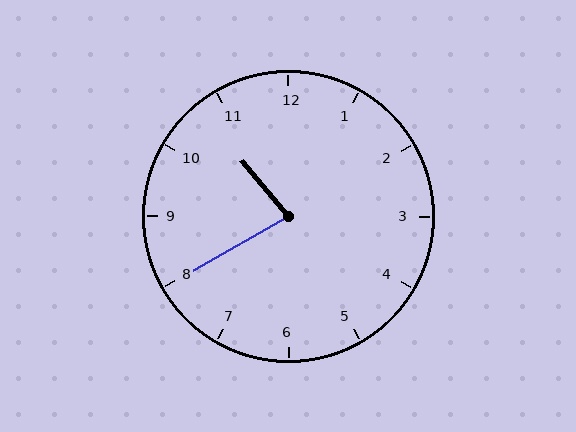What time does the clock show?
10:40.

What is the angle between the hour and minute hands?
Approximately 80 degrees.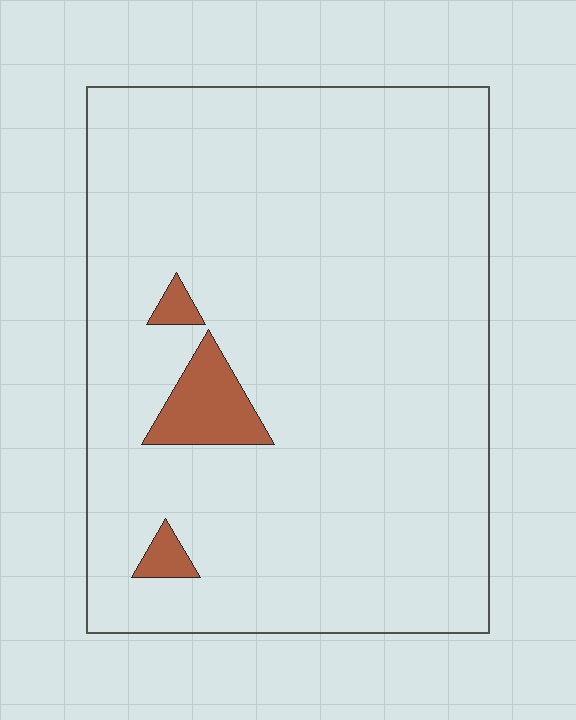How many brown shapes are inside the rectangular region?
3.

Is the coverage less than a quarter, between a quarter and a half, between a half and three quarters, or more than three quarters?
Less than a quarter.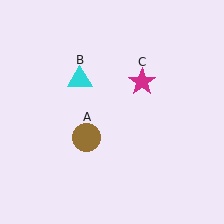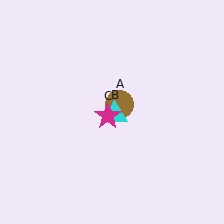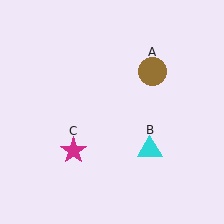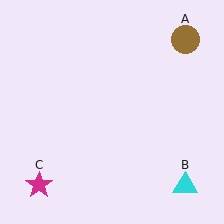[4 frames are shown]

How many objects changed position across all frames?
3 objects changed position: brown circle (object A), cyan triangle (object B), magenta star (object C).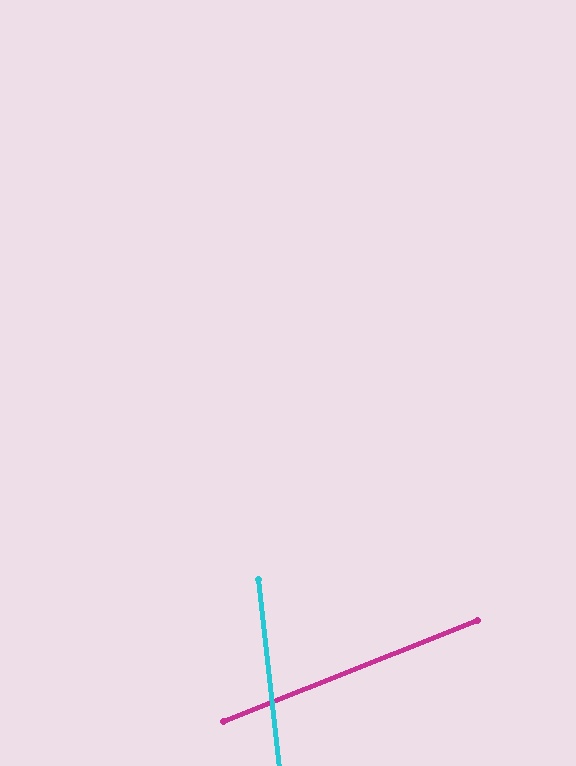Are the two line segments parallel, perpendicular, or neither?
Neither parallel nor perpendicular — they differ by about 75°.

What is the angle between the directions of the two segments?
Approximately 75 degrees.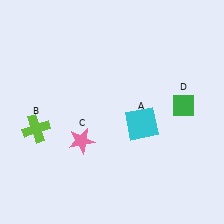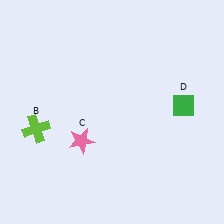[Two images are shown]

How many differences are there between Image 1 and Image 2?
There is 1 difference between the two images.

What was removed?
The cyan square (A) was removed in Image 2.